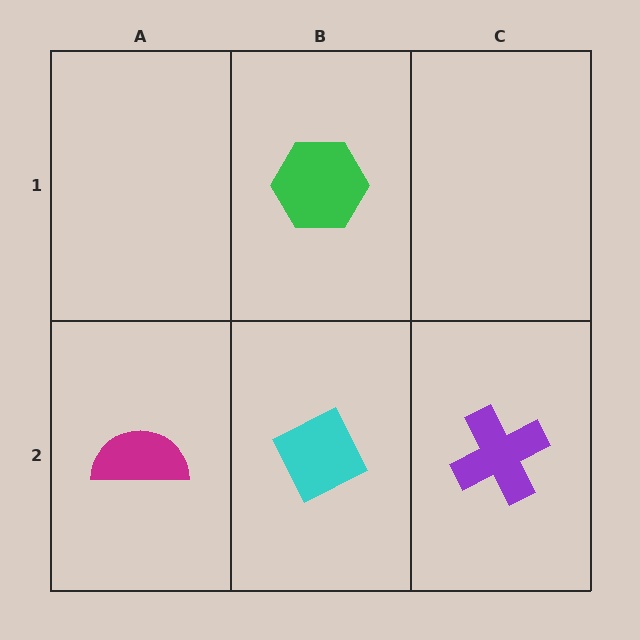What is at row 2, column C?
A purple cross.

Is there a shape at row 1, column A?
No, that cell is empty.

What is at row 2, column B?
A cyan diamond.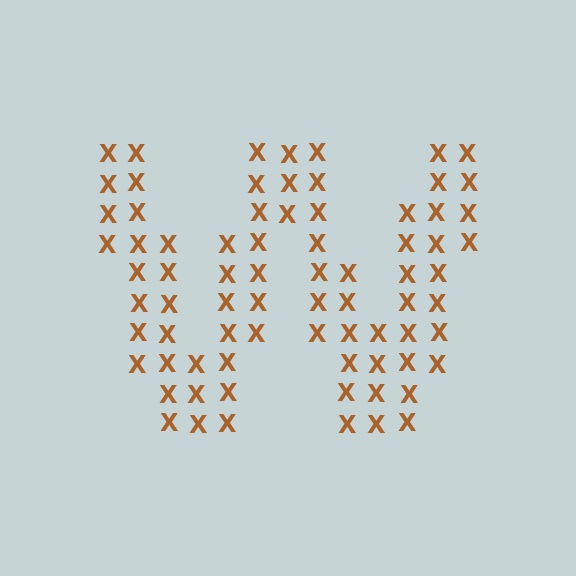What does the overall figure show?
The overall figure shows the letter W.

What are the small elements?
The small elements are letter X's.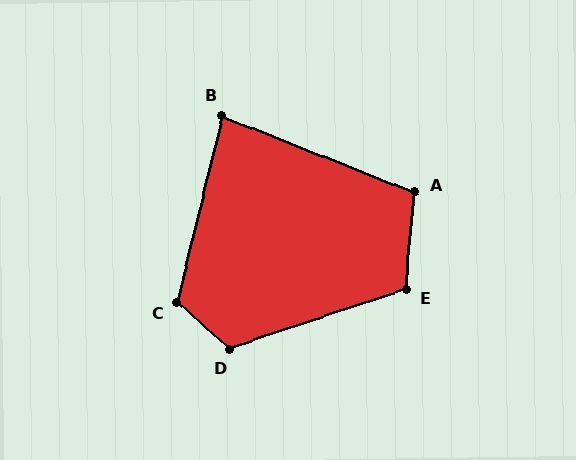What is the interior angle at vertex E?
Approximately 114 degrees (obtuse).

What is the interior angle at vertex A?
Approximately 107 degrees (obtuse).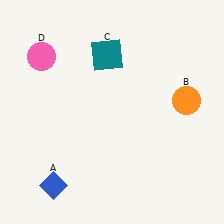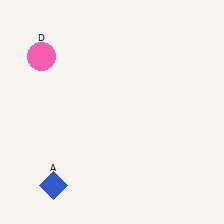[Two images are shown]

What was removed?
The teal square (C), the orange circle (B) were removed in Image 2.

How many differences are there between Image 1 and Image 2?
There are 2 differences between the two images.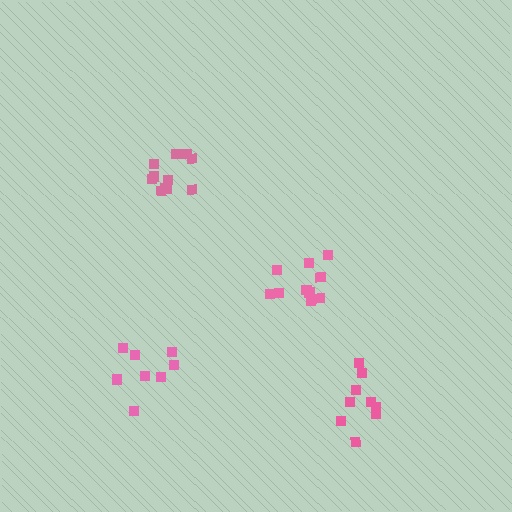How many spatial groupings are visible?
There are 4 spatial groupings.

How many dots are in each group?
Group 1: 10 dots, Group 2: 8 dots, Group 3: 11 dots, Group 4: 9 dots (38 total).